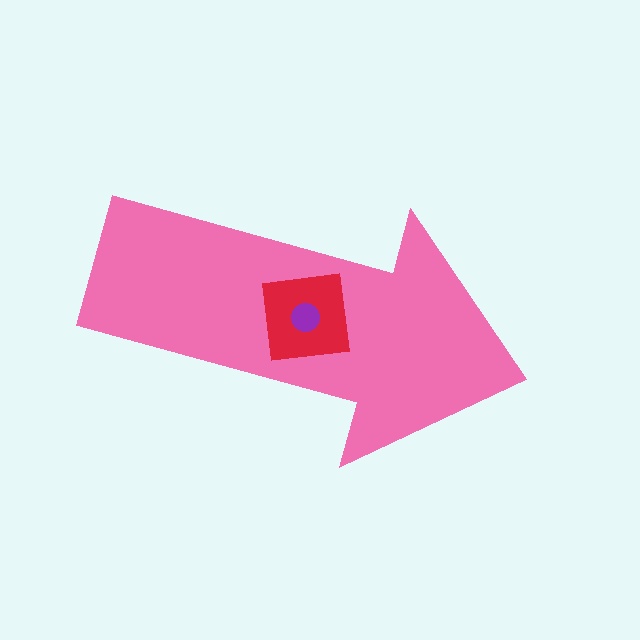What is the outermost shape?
The pink arrow.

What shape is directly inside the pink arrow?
The red square.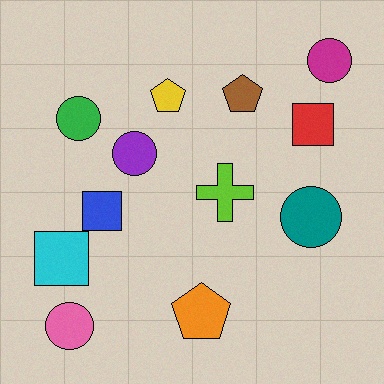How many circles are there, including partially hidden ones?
There are 5 circles.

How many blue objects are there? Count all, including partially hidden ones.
There is 1 blue object.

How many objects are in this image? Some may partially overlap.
There are 12 objects.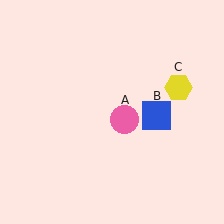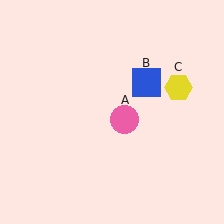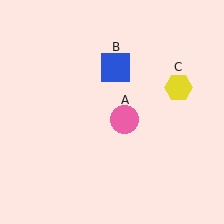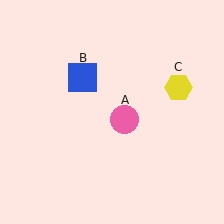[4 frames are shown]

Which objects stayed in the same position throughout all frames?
Pink circle (object A) and yellow hexagon (object C) remained stationary.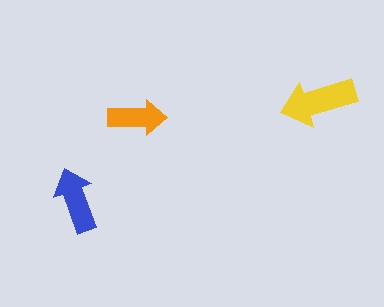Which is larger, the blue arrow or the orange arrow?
The blue one.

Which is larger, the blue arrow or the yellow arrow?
The yellow one.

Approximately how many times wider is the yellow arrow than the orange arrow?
About 1.5 times wider.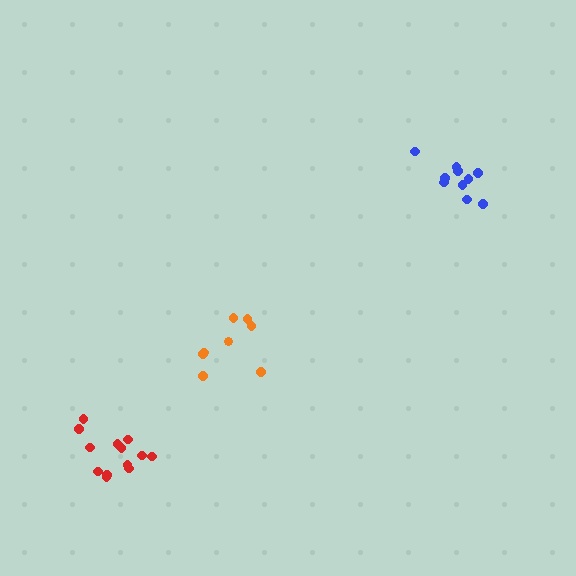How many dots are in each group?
Group 1: 8 dots, Group 2: 10 dots, Group 3: 13 dots (31 total).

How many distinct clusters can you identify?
There are 3 distinct clusters.